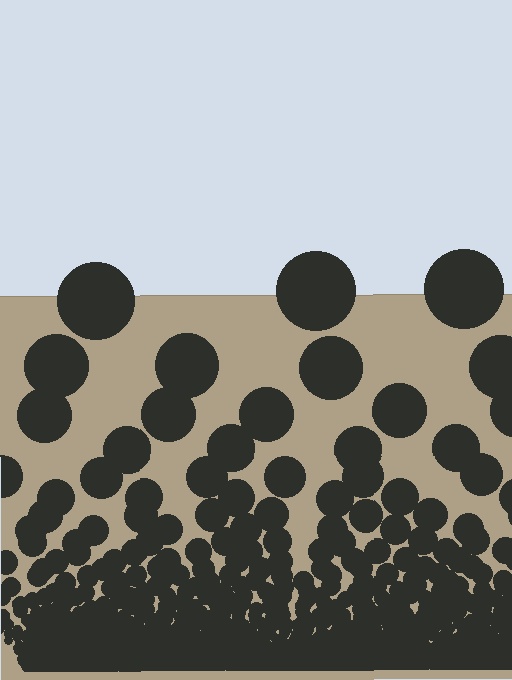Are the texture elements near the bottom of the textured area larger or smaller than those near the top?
Smaller. The gradient is inverted — elements near the bottom are smaller and denser.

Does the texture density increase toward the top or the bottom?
Density increases toward the bottom.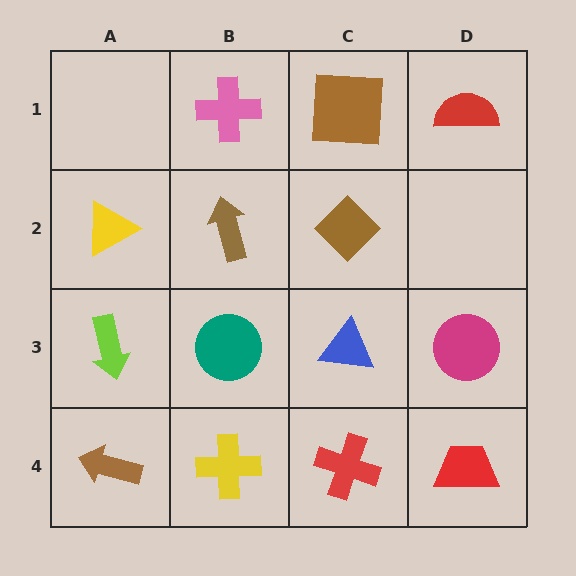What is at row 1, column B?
A pink cross.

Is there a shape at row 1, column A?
No, that cell is empty.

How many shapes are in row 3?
4 shapes.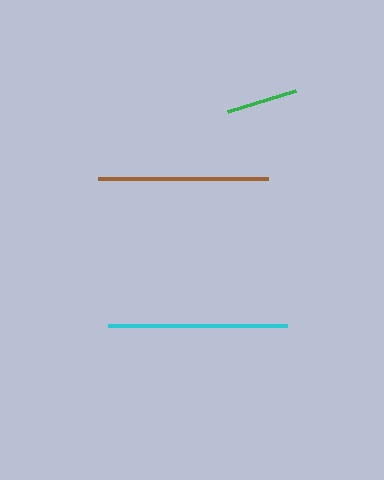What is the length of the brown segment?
The brown segment is approximately 171 pixels long.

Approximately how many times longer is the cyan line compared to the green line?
The cyan line is approximately 2.5 times the length of the green line.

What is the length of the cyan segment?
The cyan segment is approximately 179 pixels long.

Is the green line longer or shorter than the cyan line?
The cyan line is longer than the green line.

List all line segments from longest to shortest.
From longest to shortest: cyan, brown, green.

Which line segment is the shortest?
The green line is the shortest at approximately 71 pixels.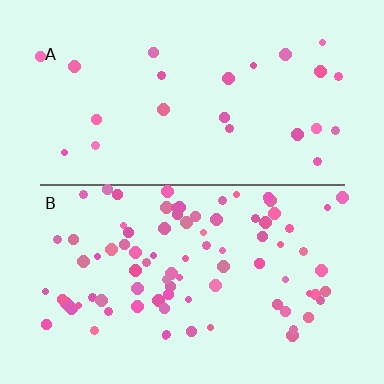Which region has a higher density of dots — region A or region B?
B (the bottom).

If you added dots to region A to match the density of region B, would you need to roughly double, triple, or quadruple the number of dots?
Approximately quadruple.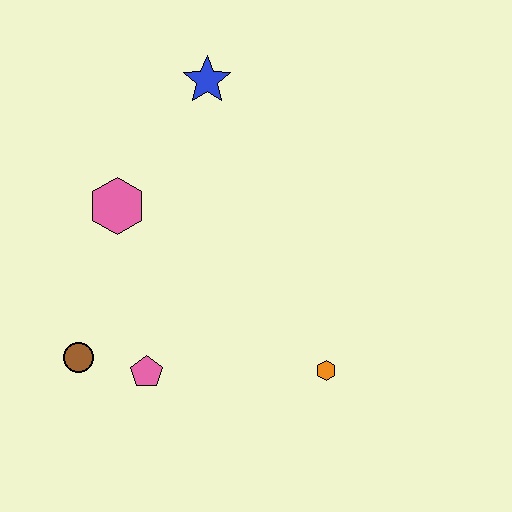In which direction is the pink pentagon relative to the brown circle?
The pink pentagon is to the right of the brown circle.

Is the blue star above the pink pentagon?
Yes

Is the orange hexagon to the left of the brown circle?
No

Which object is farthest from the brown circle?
The blue star is farthest from the brown circle.